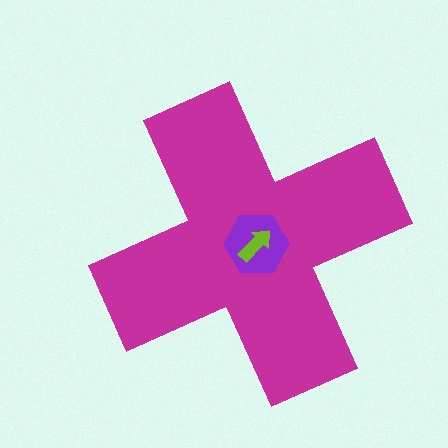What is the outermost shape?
The magenta cross.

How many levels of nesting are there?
3.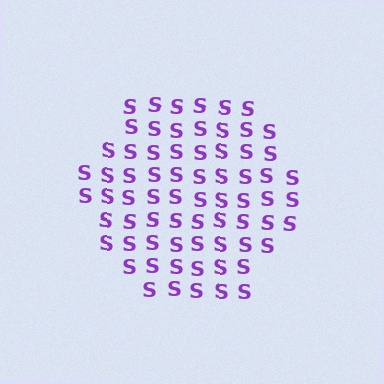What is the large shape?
The large shape is a hexagon.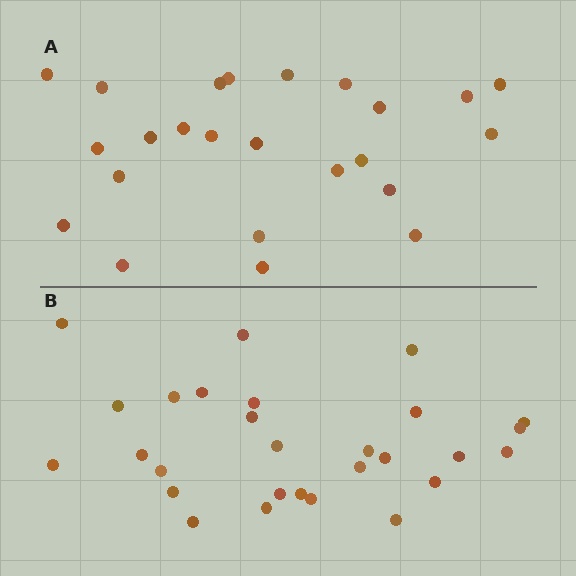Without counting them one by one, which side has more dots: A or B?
Region B (the bottom region) has more dots.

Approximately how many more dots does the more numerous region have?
Region B has about 4 more dots than region A.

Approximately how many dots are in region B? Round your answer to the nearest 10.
About 30 dots. (The exact count is 28, which rounds to 30.)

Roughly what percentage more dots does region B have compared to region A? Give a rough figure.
About 15% more.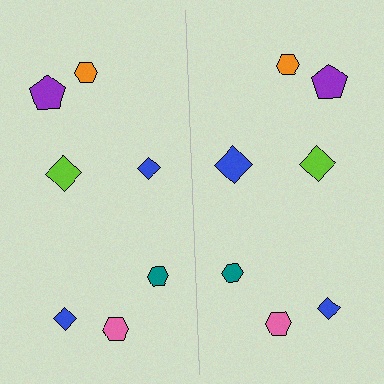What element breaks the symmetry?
The blue diamond on the right side has a different size than its mirror counterpart.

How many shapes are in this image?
There are 14 shapes in this image.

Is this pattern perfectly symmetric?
No, the pattern is not perfectly symmetric. The blue diamond on the right side has a different size than its mirror counterpart.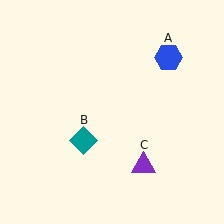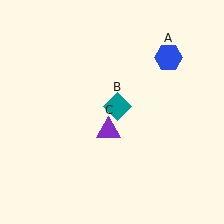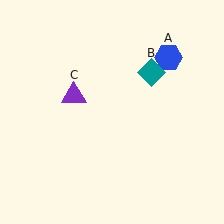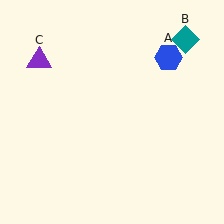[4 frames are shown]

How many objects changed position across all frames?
2 objects changed position: teal diamond (object B), purple triangle (object C).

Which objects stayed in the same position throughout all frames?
Blue hexagon (object A) remained stationary.